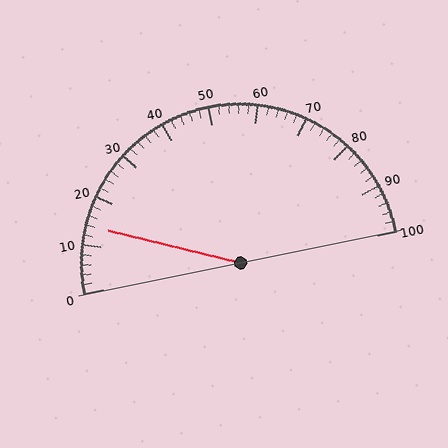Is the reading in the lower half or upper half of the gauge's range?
The reading is in the lower half of the range (0 to 100).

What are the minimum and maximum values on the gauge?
The gauge ranges from 0 to 100.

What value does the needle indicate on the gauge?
The needle indicates approximately 14.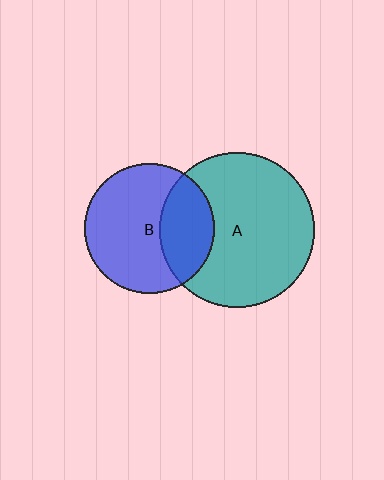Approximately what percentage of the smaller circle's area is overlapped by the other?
Approximately 30%.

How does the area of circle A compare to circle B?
Approximately 1.4 times.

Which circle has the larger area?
Circle A (teal).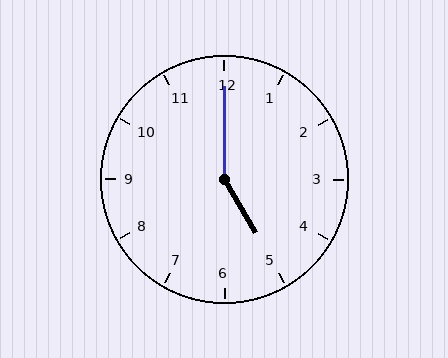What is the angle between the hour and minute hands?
Approximately 150 degrees.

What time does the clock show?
5:00.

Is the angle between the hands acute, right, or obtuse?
It is obtuse.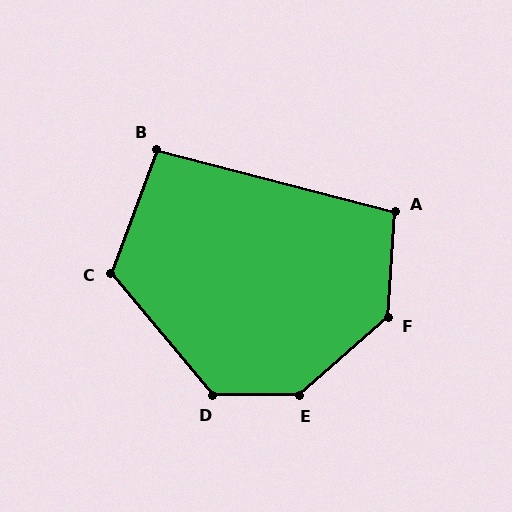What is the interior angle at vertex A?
Approximately 101 degrees (obtuse).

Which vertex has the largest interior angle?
E, at approximately 139 degrees.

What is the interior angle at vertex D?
Approximately 130 degrees (obtuse).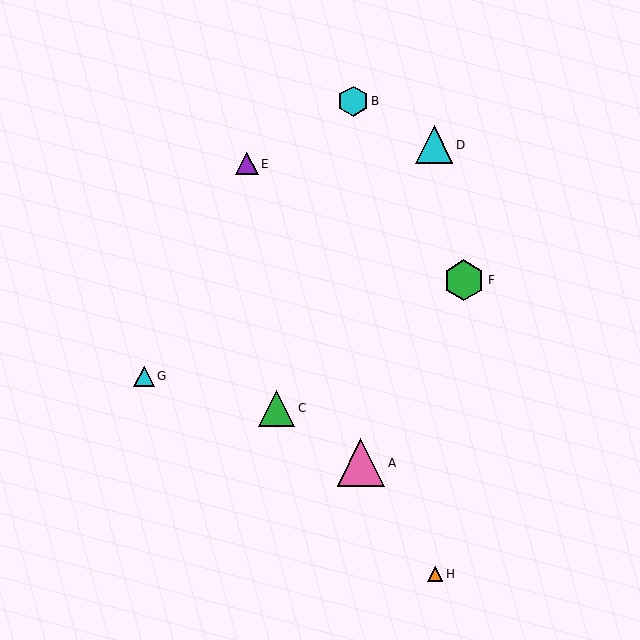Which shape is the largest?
The pink triangle (labeled A) is the largest.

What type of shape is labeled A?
Shape A is a pink triangle.